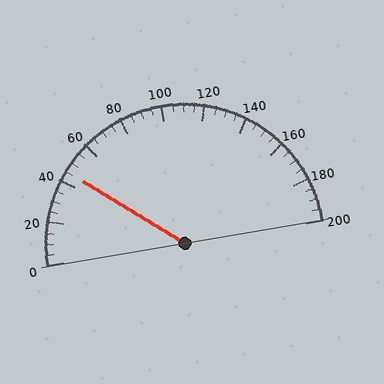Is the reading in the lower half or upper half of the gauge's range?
The reading is in the lower half of the range (0 to 200).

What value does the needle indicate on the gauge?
The needle indicates approximately 45.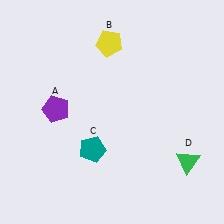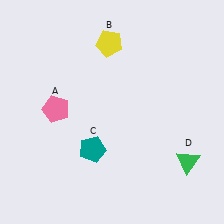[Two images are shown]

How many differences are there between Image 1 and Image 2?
There is 1 difference between the two images.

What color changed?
The pentagon (A) changed from purple in Image 1 to pink in Image 2.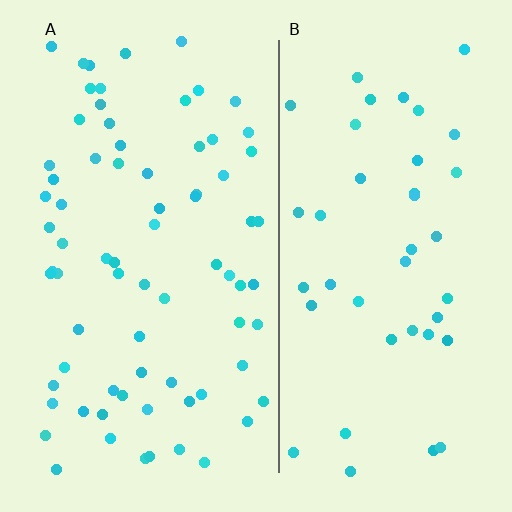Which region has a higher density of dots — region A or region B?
A (the left).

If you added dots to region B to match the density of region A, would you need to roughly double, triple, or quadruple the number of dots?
Approximately double.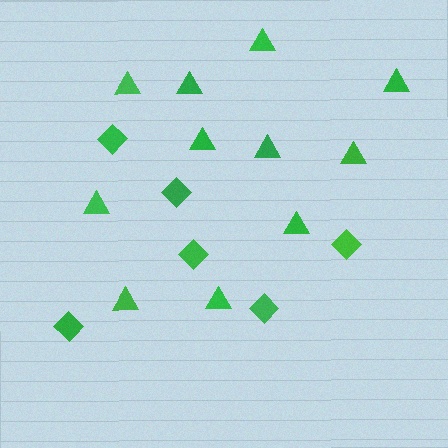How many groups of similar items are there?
There are 2 groups: one group of diamonds (6) and one group of triangles (11).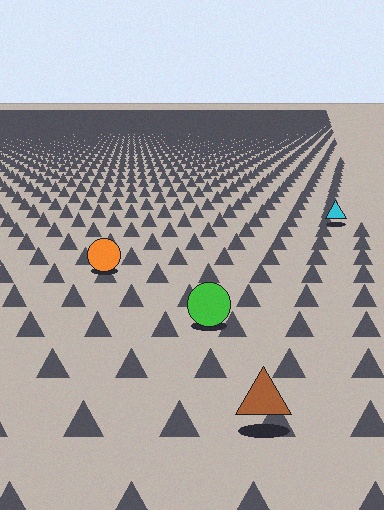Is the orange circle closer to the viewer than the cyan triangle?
Yes. The orange circle is closer — you can tell from the texture gradient: the ground texture is coarser near it.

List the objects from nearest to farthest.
From nearest to farthest: the brown triangle, the green circle, the orange circle, the cyan triangle.